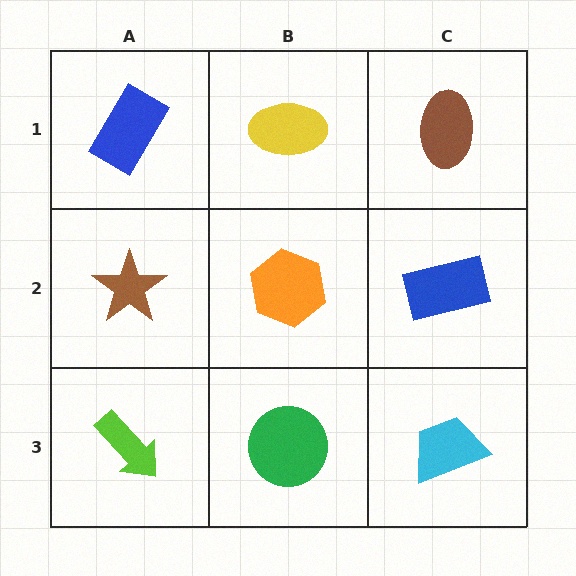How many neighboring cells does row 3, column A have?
2.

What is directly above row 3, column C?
A blue rectangle.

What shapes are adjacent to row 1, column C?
A blue rectangle (row 2, column C), a yellow ellipse (row 1, column B).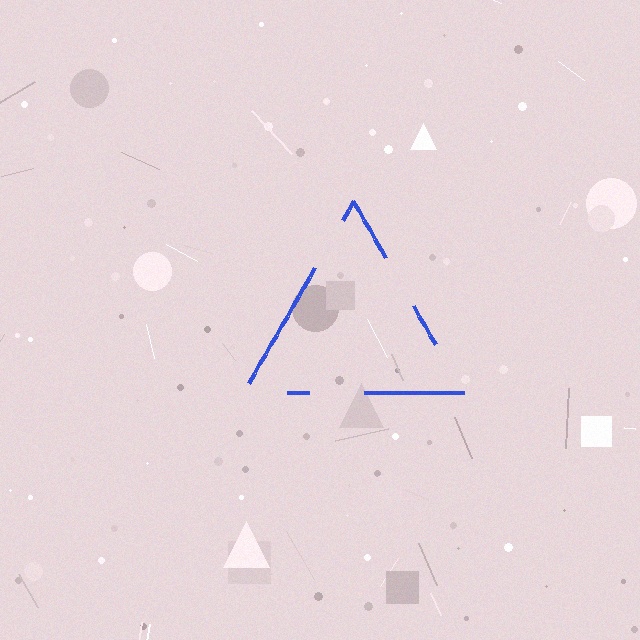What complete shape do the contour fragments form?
The contour fragments form a triangle.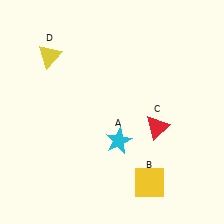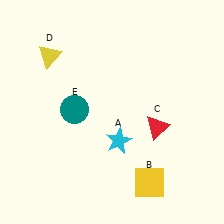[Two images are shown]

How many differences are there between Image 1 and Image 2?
There is 1 difference between the two images.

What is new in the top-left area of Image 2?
A teal circle (E) was added in the top-left area of Image 2.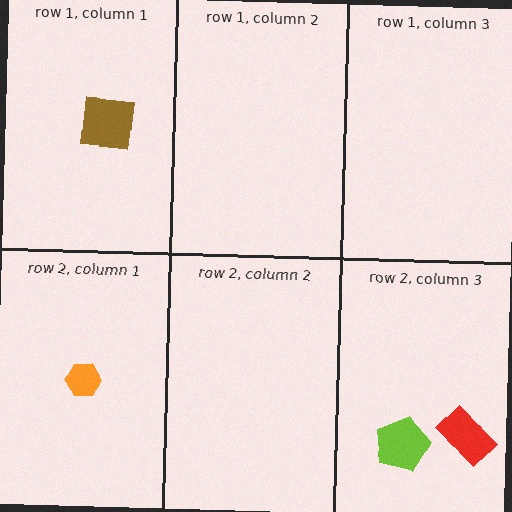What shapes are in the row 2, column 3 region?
The red rectangle, the lime pentagon.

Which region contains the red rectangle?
The row 2, column 3 region.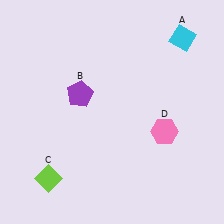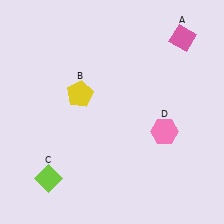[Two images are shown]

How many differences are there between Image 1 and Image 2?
There are 2 differences between the two images.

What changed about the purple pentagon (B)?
In Image 1, B is purple. In Image 2, it changed to yellow.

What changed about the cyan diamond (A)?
In Image 1, A is cyan. In Image 2, it changed to pink.